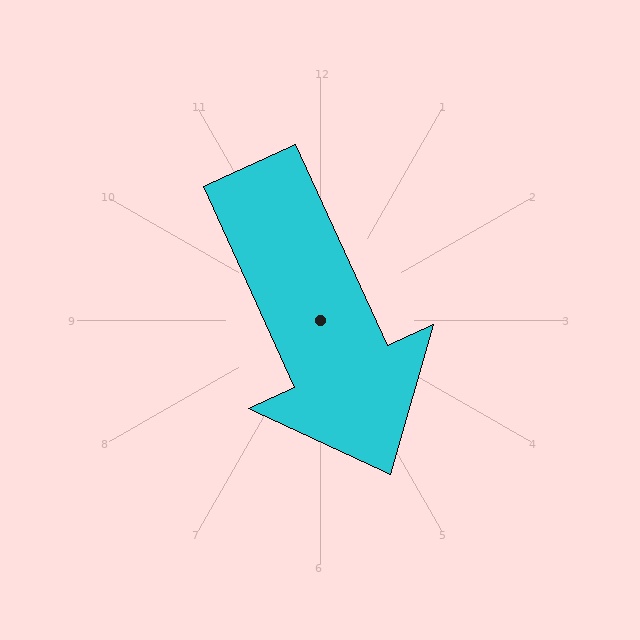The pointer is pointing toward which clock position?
Roughly 5 o'clock.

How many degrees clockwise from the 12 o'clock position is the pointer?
Approximately 156 degrees.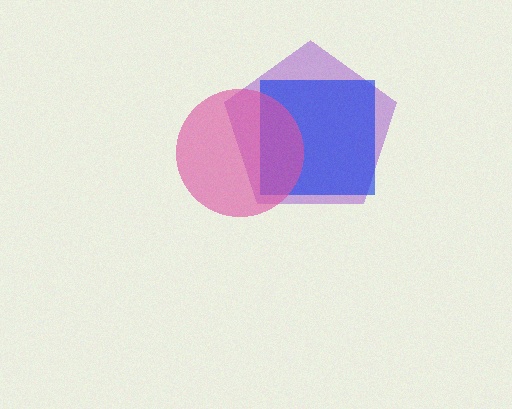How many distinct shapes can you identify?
There are 3 distinct shapes: a purple pentagon, a blue square, a pink circle.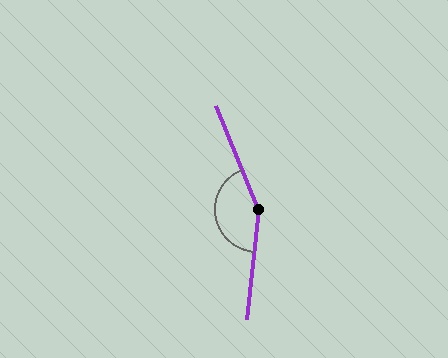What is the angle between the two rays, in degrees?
Approximately 152 degrees.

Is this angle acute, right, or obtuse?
It is obtuse.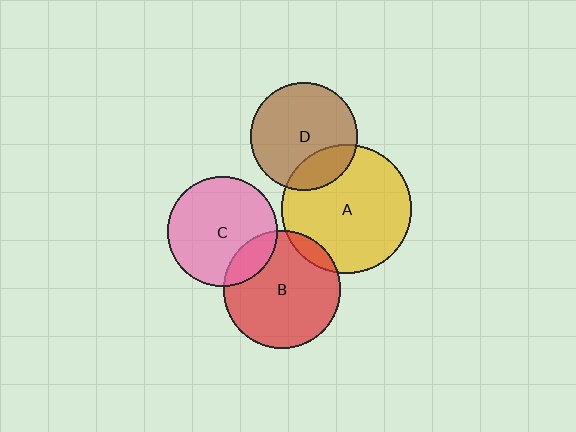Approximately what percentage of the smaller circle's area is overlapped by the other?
Approximately 10%.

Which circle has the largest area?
Circle A (yellow).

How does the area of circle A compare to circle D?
Approximately 1.5 times.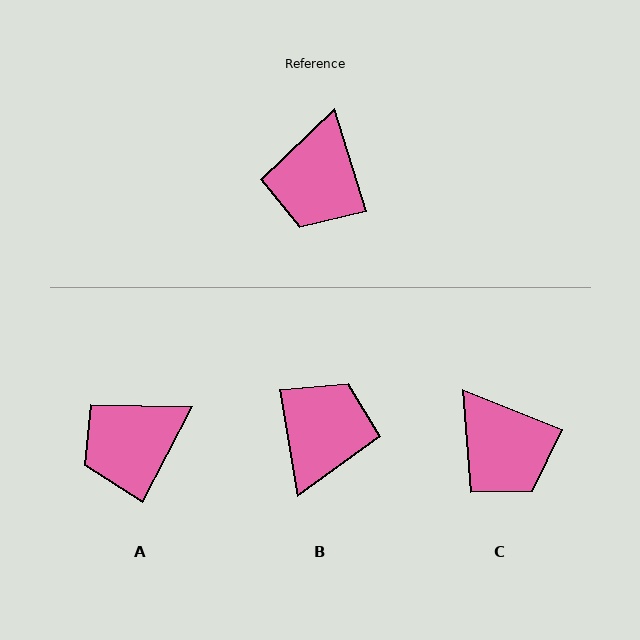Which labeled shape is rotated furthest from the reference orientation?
B, about 172 degrees away.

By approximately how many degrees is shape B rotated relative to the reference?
Approximately 172 degrees counter-clockwise.